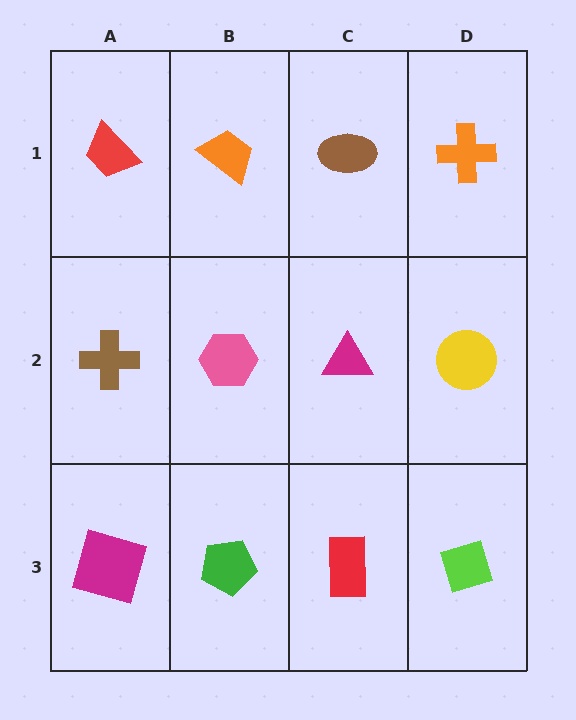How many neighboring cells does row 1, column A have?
2.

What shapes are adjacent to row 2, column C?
A brown ellipse (row 1, column C), a red rectangle (row 3, column C), a pink hexagon (row 2, column B), a yellow circle (row 2, column D).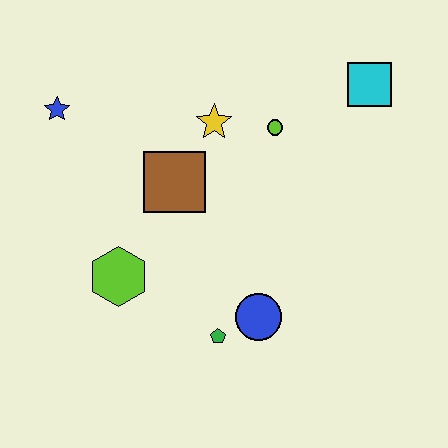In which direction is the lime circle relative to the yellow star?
The lime circle is to the right of the yellow star.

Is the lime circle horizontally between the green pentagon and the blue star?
No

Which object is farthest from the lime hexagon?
The cyan square is farthest from the lime hexagon.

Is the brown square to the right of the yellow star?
No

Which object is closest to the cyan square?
The lime circle is closest to the cyan square.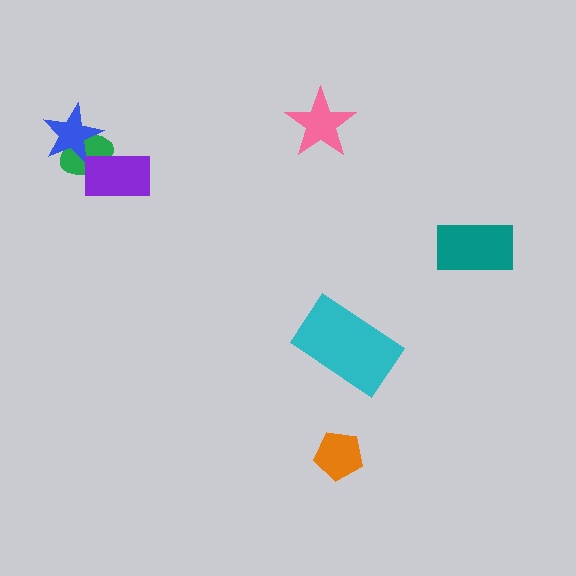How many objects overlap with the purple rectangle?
1 object overlaps with the purple rectangle.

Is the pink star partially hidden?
No, no other shape covers it.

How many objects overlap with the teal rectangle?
0 objects overlap with the teal rectangle.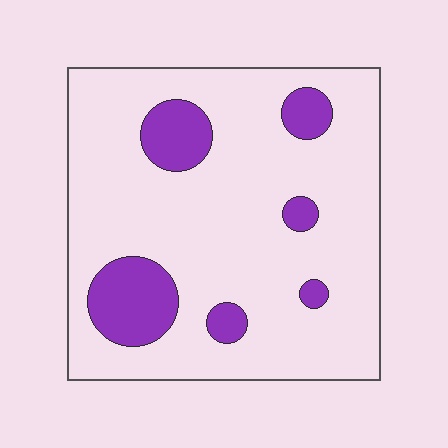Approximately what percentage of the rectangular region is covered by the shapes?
Approximately 15%.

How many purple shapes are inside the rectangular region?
6.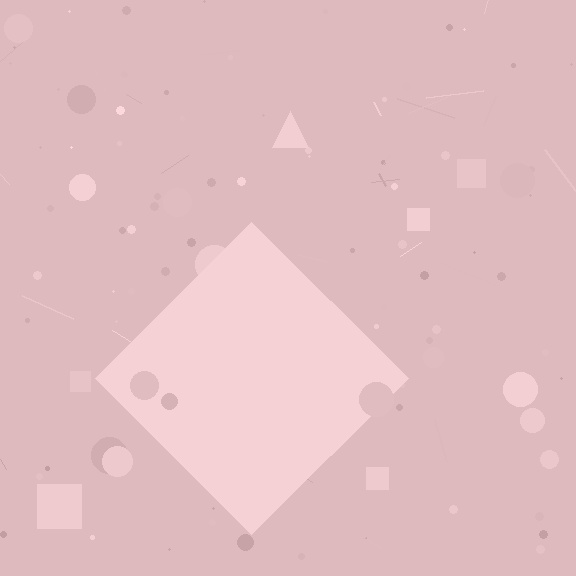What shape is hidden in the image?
A diamond is hidden in the image.